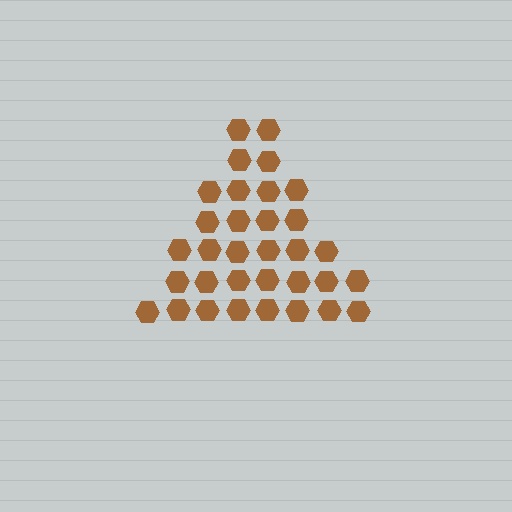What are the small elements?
The small elements are hexagons.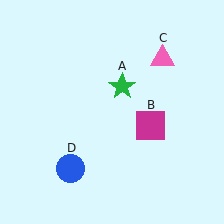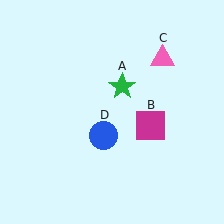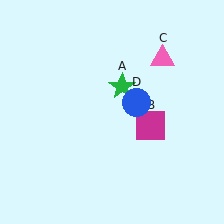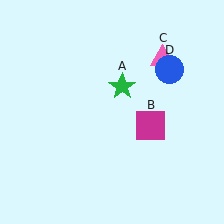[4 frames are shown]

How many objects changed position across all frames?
1 object changed position: blue circle (object D).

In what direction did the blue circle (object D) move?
The blue circle (object D) moved up and to the right.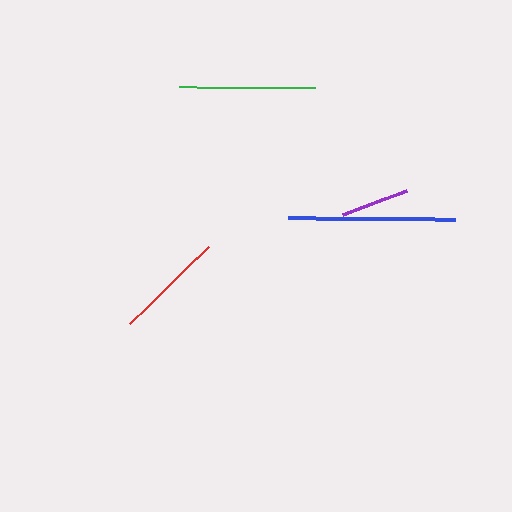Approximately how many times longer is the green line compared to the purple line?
The green line is approximately 2.0 times the length of the purple line.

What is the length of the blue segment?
The blue segment is approximately 168 pixels long.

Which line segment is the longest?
The blue line is the longest at approximately 168 pixels.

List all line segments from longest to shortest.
From longest to shortest: blue, green, red, purple.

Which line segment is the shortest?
The purple line is the shortest at approximately 67 pixels.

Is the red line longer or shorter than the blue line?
The blue line is longer than the red line.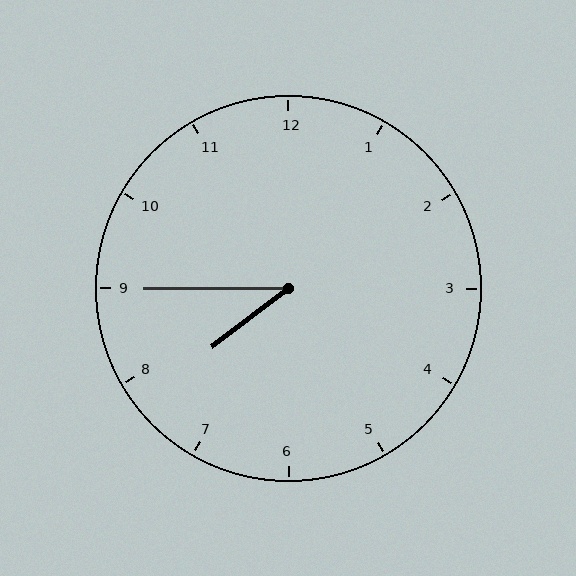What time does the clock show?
7:45.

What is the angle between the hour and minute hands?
Approximately 38 degrees.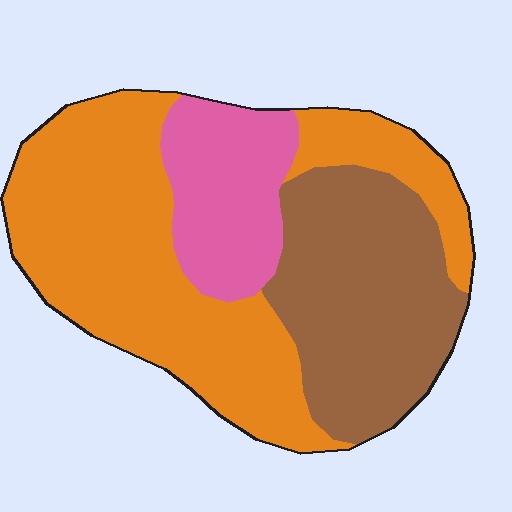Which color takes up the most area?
Orange, at roughly 50%.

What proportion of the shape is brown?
Brown takes up about one third (1/3) of the shape.